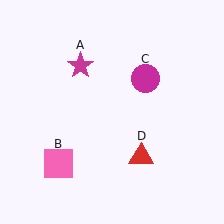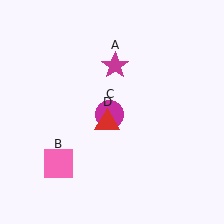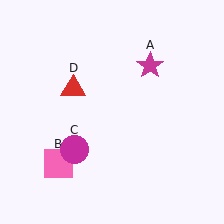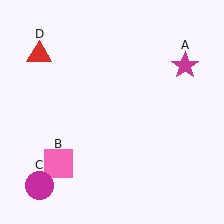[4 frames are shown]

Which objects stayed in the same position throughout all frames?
Pink square (object B) remained stationary.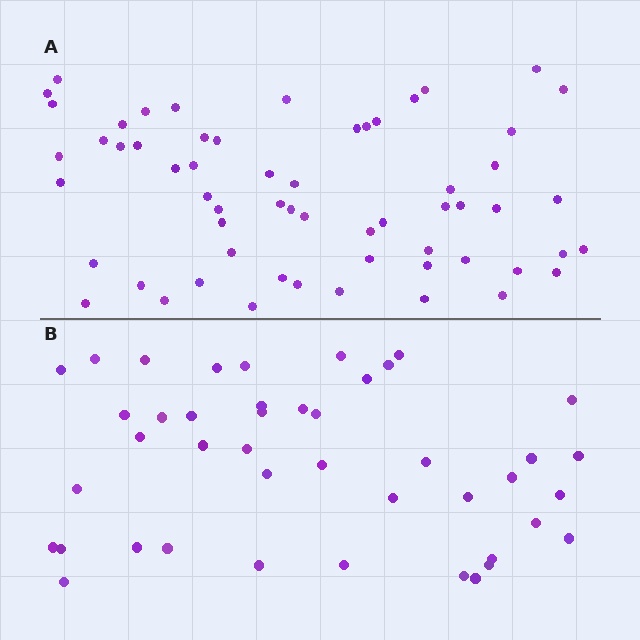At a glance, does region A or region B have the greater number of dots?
Region A (the top region) has more dots.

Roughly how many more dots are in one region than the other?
Region A has approximately 15 more dots than region B.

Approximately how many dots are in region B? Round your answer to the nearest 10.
About 40 dots. (The exact count is 43, which rounds to 40.)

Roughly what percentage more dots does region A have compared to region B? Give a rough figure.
About 40% more.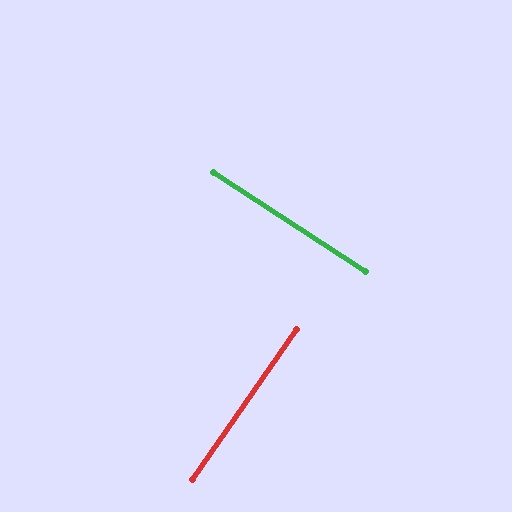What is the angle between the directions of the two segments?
Approximately 89 degrees.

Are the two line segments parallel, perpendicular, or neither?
Perpendicular — they meet at approximately 89°.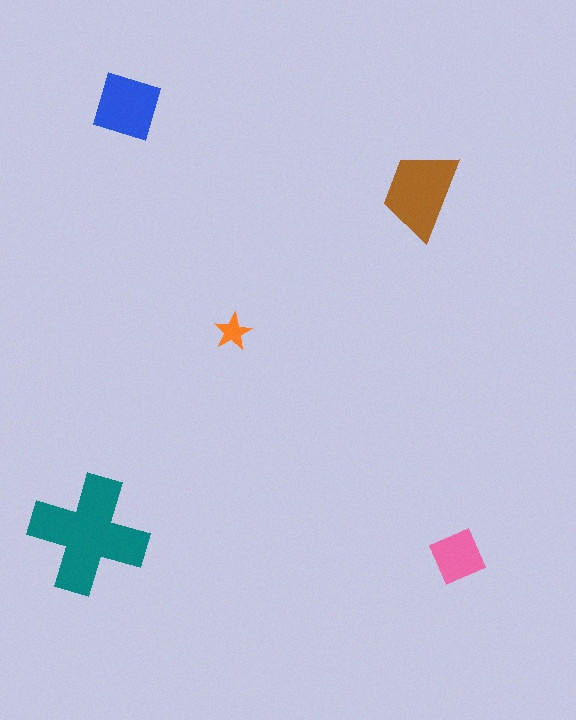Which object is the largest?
The teal cross.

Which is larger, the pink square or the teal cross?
The teal cross.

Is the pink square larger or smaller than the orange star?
Larger.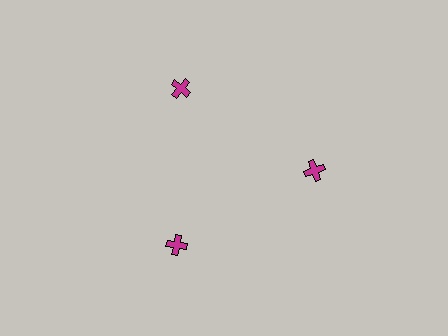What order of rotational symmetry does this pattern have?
This pattern has 3-fold rotational symmetry.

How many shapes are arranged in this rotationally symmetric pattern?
There are 3 shapes, arranged in 3 groups of 1.